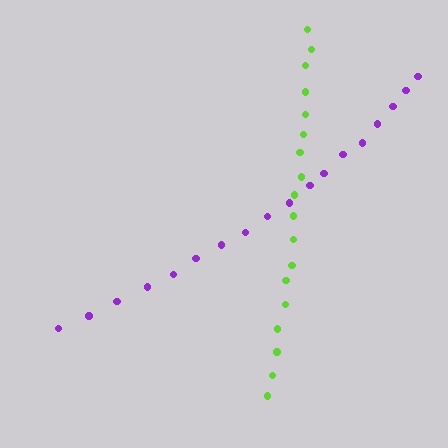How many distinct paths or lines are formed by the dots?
There are 2 distinct paths.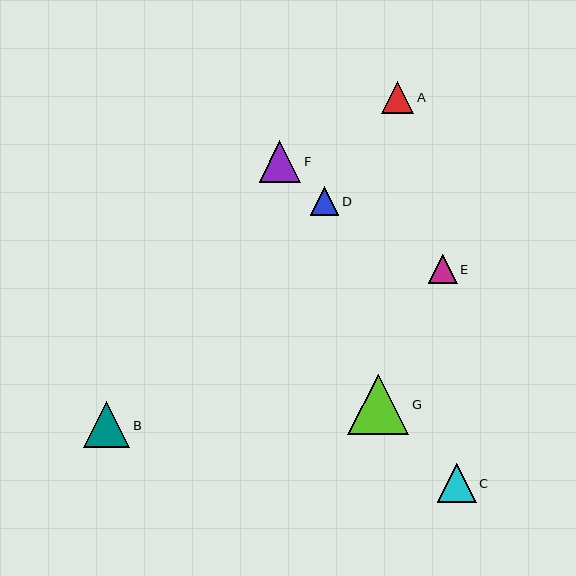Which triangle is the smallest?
Triangle D is the smallest with a size of approximately 29 pixels.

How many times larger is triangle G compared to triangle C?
Triangle G is approximately 1.6 times the size of triangle C.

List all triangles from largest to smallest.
From largest to smallest: G, B, F, C, A, E, D.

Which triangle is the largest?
Triangle G is the largest with a size of approximately 61 pixels.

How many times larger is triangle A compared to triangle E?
Triangle A is approximately 1.1 times the size of triangle E.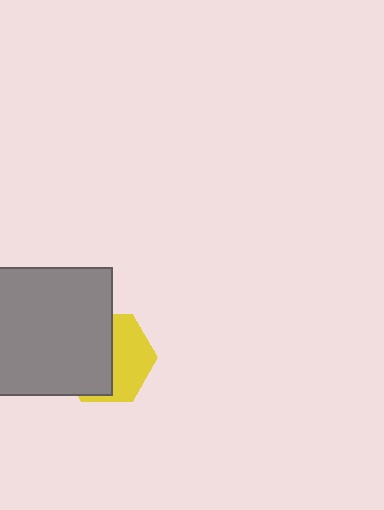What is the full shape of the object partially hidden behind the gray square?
The partially hidden object is a yellow hexagon.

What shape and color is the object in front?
The object in front is a gray square.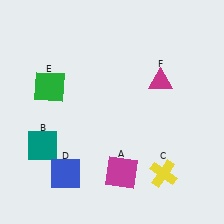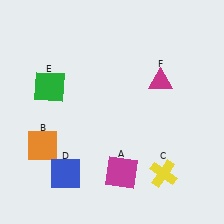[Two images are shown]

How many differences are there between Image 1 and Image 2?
There is 1 difference between the two images.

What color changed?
The square (B) changed from teal in Image 1 to orange in Image 2.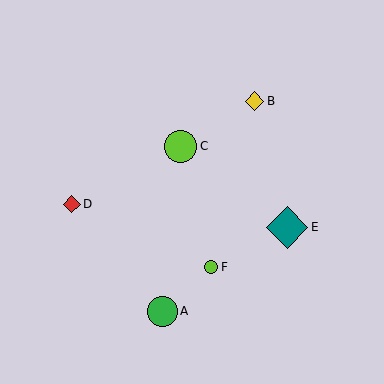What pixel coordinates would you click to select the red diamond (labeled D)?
Click at (72, 204) to select the red diamond D.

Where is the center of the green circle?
The center of the green circle is at (162, 311).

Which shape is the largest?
The teal diamond (labeled E) is the largest.